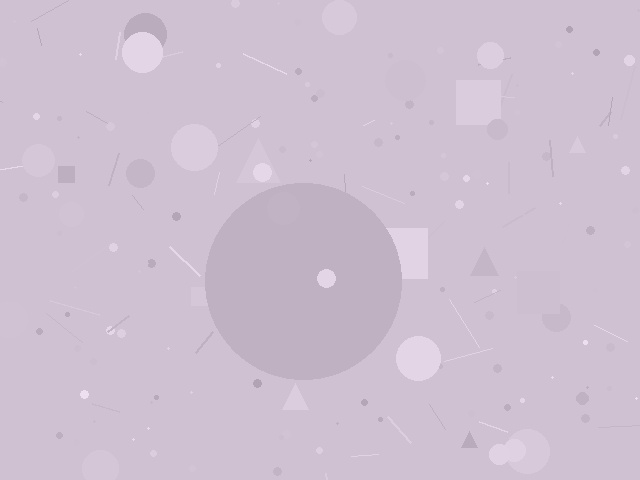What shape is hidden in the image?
A circle is hidden in the image.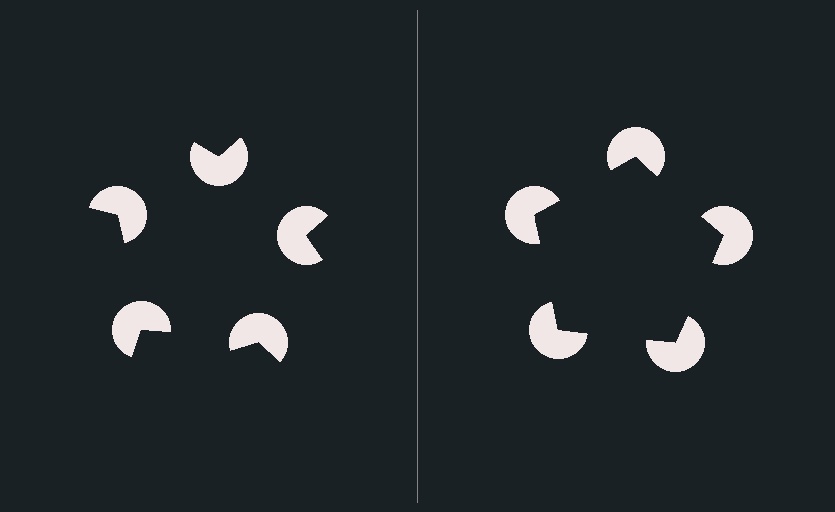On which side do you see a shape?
An illusory pentagon appears on the right side. On the left side the wedge cuts are rotated, so no coherent shape forms.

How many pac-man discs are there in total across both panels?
10 — 5 on each side.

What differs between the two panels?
The pac-man discs are positioned identically on both sides; only the wedge orientations differ. On the right they align to a pentagon; on the left they are misaligned.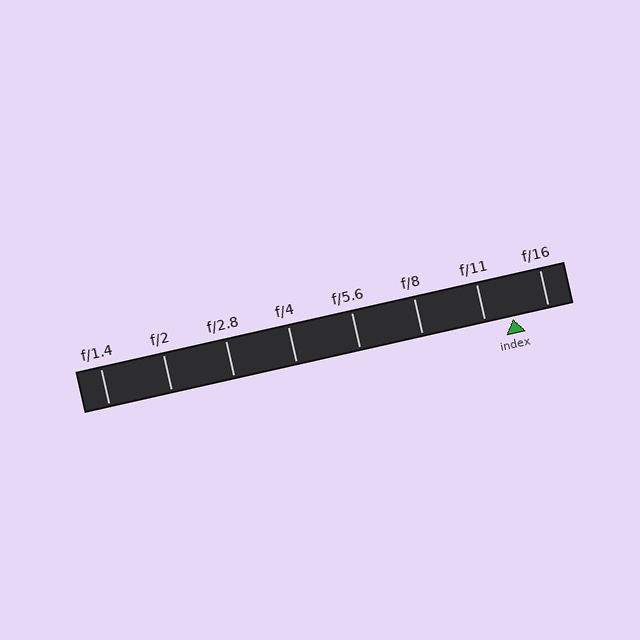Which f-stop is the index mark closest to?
The index mark is closest to f/11.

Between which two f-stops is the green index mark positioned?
The index mark is between f/11 and f/16.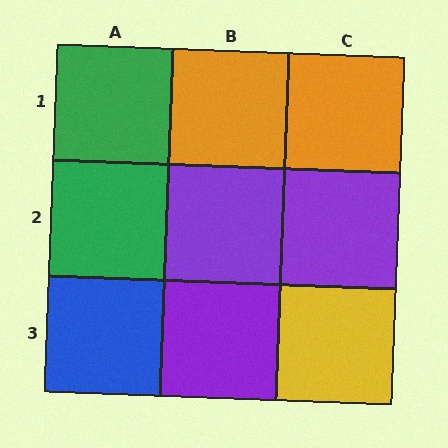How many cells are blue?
1 cell is blue.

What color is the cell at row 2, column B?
Purple.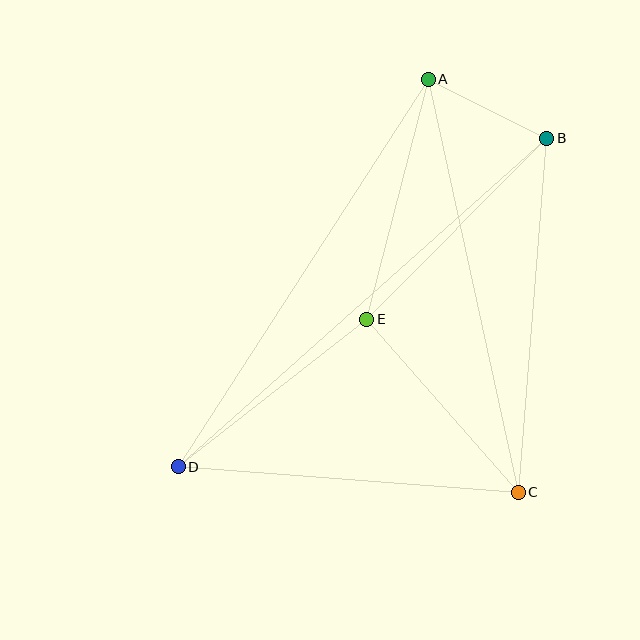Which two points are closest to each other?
Points A and B are closest to each other.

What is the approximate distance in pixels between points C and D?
The distance between C and D is approximately 341 pixels.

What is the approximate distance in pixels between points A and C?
The distance between A and C is approximately 423 pixels.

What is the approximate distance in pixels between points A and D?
The distance between A and D is approximately 461 pixels.